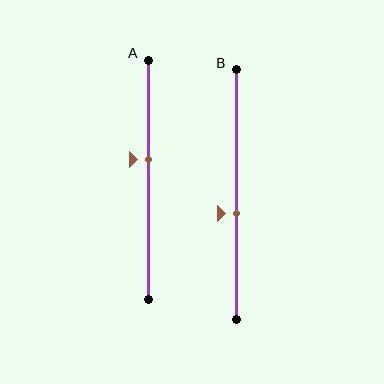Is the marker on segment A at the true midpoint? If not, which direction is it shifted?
No, the marker on segment A is shifted upward by about 9% of the segment length.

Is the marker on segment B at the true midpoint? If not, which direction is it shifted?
No, the marker on segment B is shifted downward by about 7% of the segment length.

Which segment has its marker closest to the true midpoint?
Segment B has its marker closest to the true midpoint.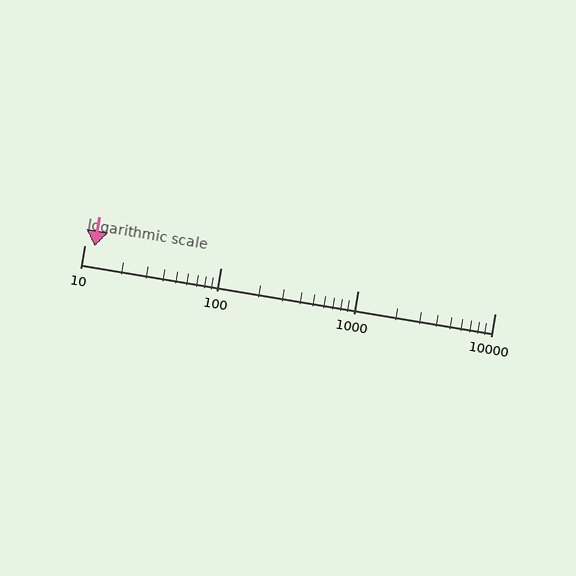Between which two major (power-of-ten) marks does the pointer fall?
The pointer is between 10 and 100.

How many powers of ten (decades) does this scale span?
The scale spans 3 decades, from 10 to 10000.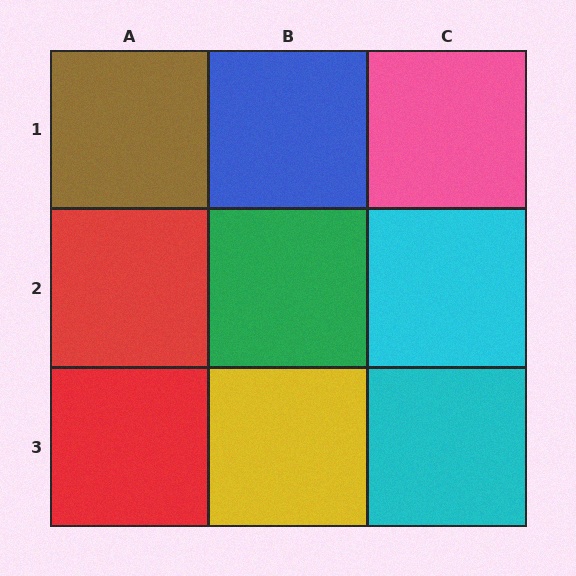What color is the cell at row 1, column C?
Pink.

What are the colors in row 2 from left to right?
Red, green, cyan.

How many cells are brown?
1 cell is brown.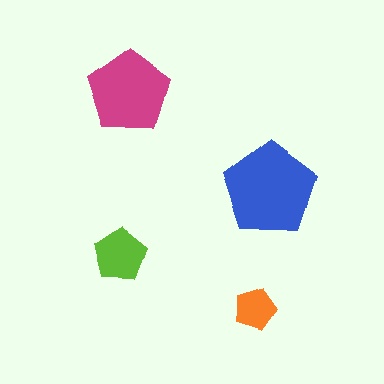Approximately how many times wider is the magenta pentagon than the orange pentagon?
About 2 times wider.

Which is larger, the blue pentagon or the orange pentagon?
The blue one.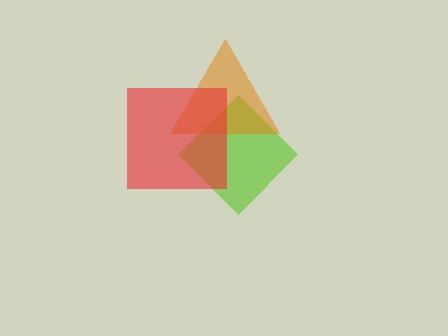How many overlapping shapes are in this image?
There are 3 overlapping shapes in the image.